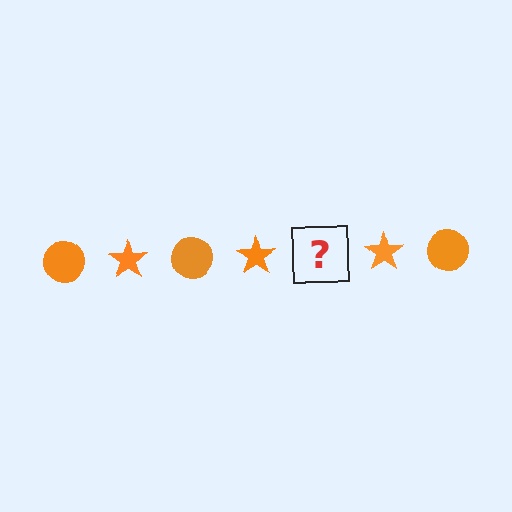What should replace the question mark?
The question mark should be replaced with an orange circle.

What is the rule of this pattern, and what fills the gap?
The rule is that the pattern cycles through circle, star shapes in orange. The gap should be filled with an orange circle.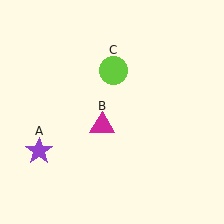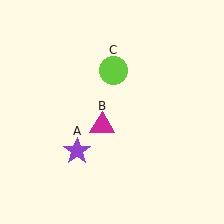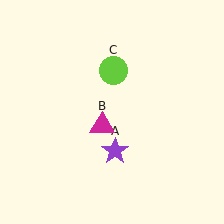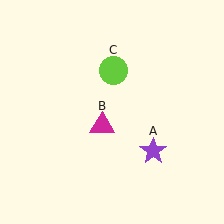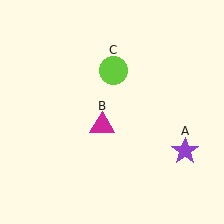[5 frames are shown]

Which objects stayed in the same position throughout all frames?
Magenta triangle (object B) and lime circle (object C) remained stationary.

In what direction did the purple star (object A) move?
The purple star (object A) moved right.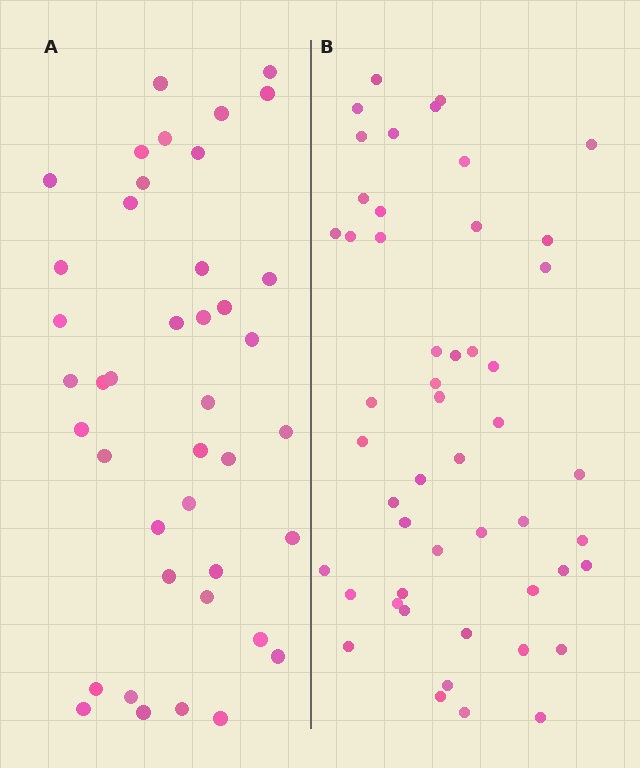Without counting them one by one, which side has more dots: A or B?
Region B (the right region) has more dots.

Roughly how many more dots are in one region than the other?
Region B has roughly 8 or so more dots than region A.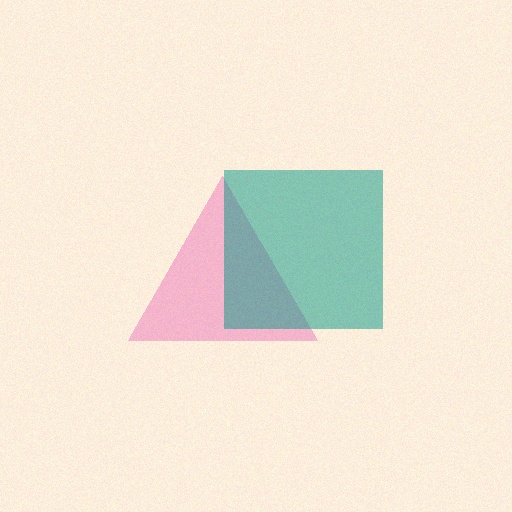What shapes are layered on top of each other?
The layered shapes are: a pink triangle, a teal square.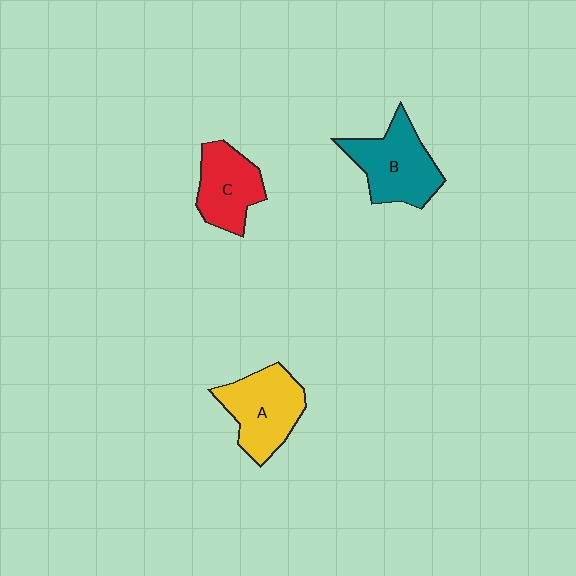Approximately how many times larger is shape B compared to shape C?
Approximately 1.2 times.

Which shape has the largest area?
Shape B (teal).